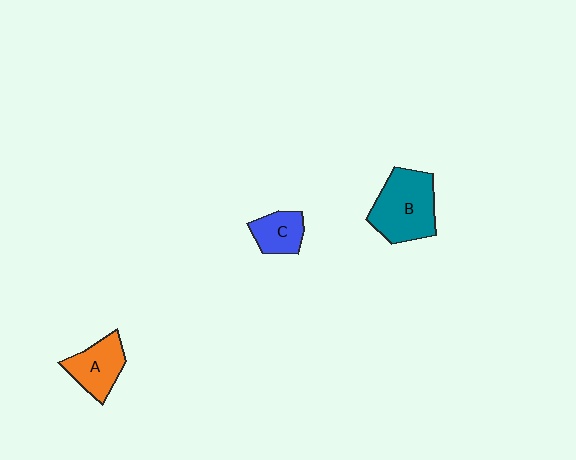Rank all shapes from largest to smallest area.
From largest to smallest: B (teal), A (orange), C (blue).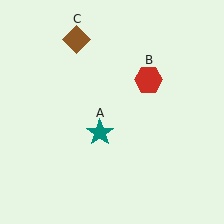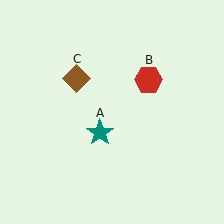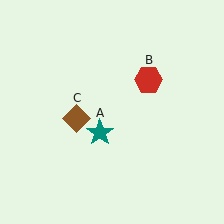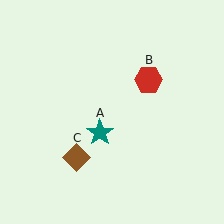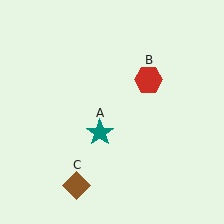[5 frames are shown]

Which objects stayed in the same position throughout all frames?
Teal star (object A) and red hexagon (object B) remained stationary.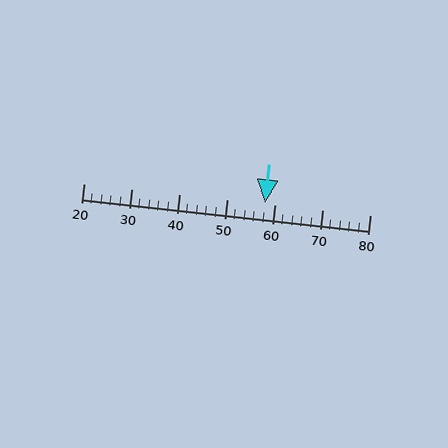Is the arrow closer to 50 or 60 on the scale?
The arrow is closer to 60.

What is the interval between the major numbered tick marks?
The major tick marks are spaced 10 units apart.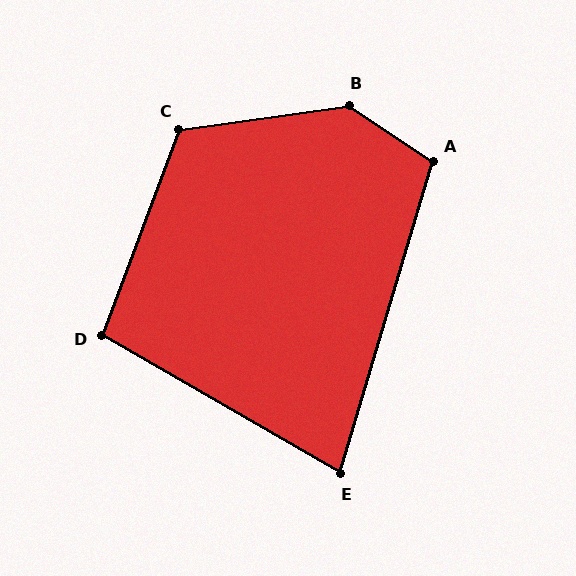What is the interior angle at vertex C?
Approximately 119 degrees (obtuse).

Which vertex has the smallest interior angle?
E, at approximately 77 degrees.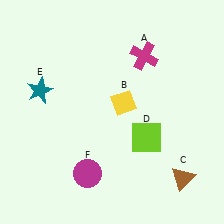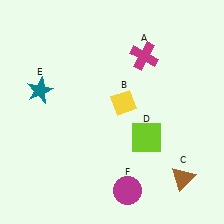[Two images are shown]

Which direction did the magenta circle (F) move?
The magenta circle (F) moved right.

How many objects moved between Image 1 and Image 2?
1 object moved between the two images.